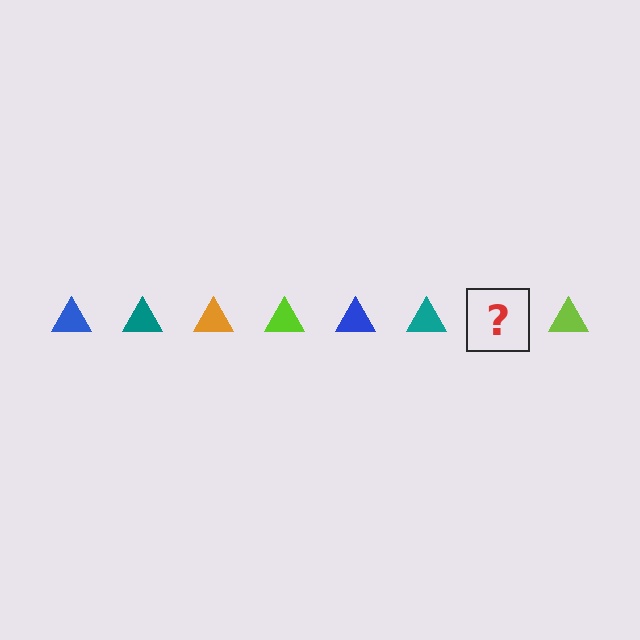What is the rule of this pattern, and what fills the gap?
The rule is that the pattern cycles through blue, teal, orange, lime triangles. The gap should be filled with an orange triangle.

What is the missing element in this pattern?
The missing element is an orange triangle.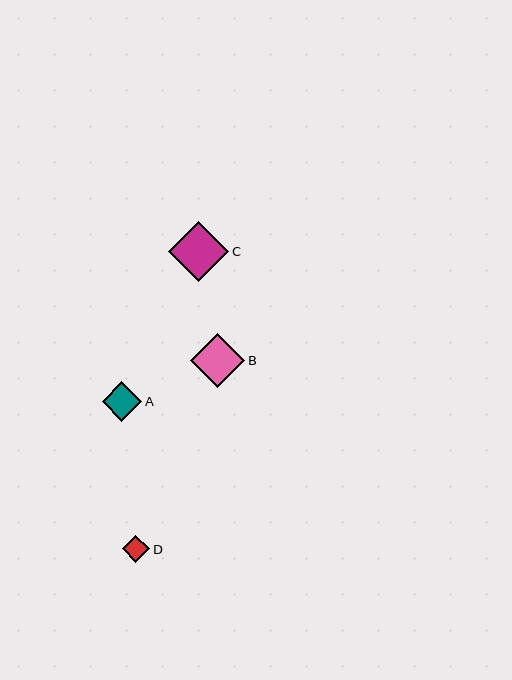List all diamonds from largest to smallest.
From largest to smallest: C, B, A, D.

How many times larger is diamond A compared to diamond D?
Diamond A is approximately 1.5 times the size of diamond D.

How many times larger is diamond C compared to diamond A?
Diamond C is approximately 1.5 times the size of diamond A.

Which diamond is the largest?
Diamond C is the largest with a size of approximately 61 pixels.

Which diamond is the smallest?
Diamond D is the smallest with a size of approximately 27 pixels.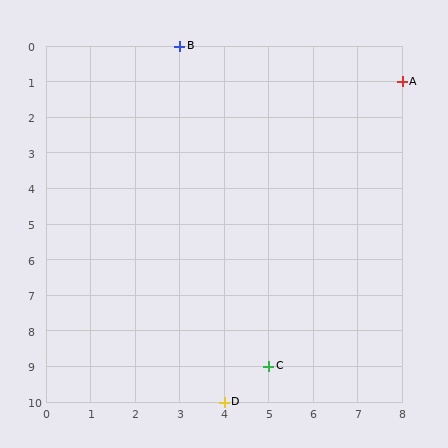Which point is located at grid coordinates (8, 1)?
Point A is at (8, 1).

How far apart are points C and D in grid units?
Points C and D are 1 column and 1 row apart (about 1.4 grid units diagonally).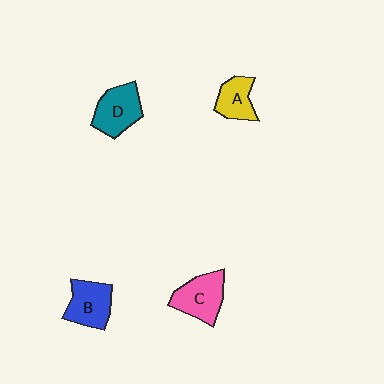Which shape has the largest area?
Shape D (teal).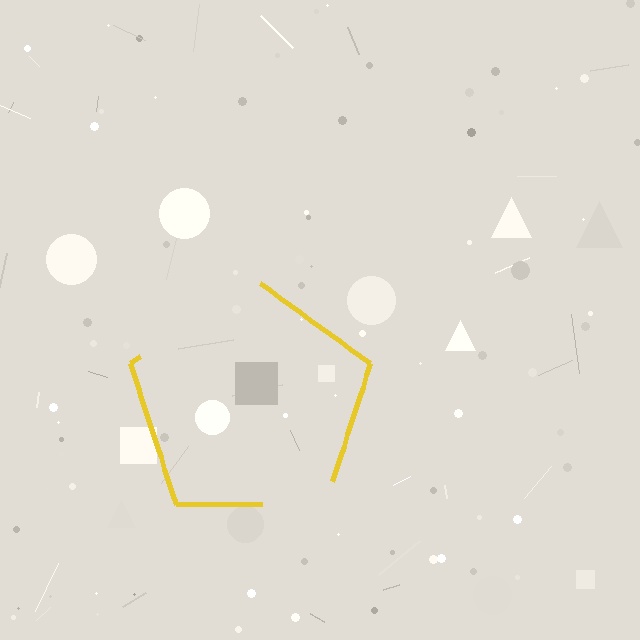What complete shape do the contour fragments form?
The contour fragments form a pentagon.